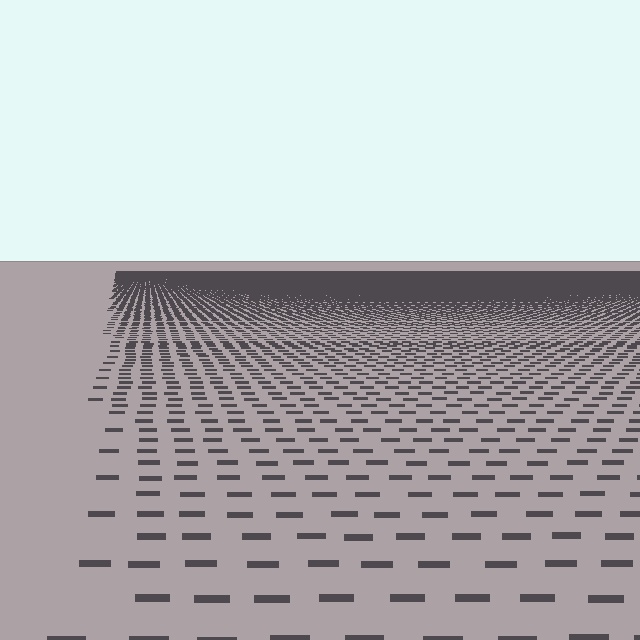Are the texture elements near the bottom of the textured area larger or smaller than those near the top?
Larger. Near the bottom, elements are closer to the viewer and appear at a bigger on-screen size.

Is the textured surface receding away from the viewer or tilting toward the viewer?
The surface is receding away from the viewer. Texture elements get smaller and denser toward the top.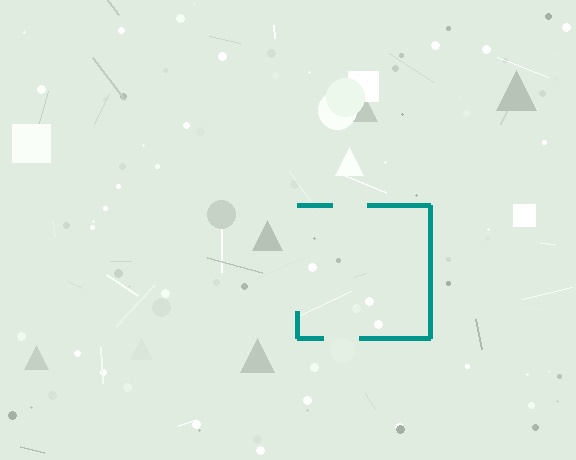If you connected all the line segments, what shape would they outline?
They would outline a square.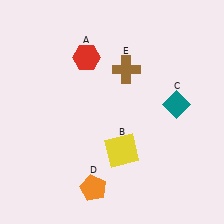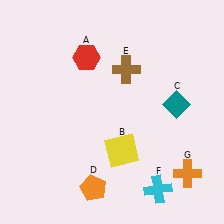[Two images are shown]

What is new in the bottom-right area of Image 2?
An orange cross (G) was added in the bottom-right area of Image 2.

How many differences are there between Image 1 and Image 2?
There are 2 differences between the two images.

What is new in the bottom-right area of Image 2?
A cyan cross (F) was added in the bottom-right area of Image 2.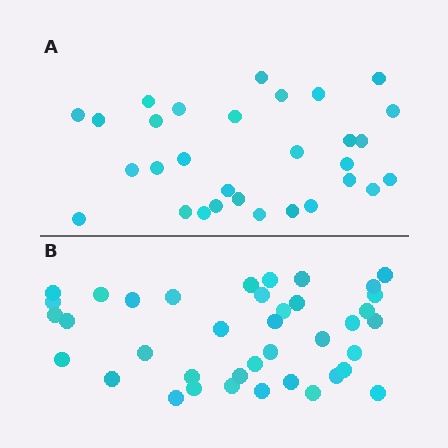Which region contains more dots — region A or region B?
Region B (the bottom region) has more dots.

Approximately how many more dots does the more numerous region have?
Region B has roughly 8 or so more dots than region A.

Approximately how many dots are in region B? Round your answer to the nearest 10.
About 40 dots. (The exact count is 39, which rounds to 40.)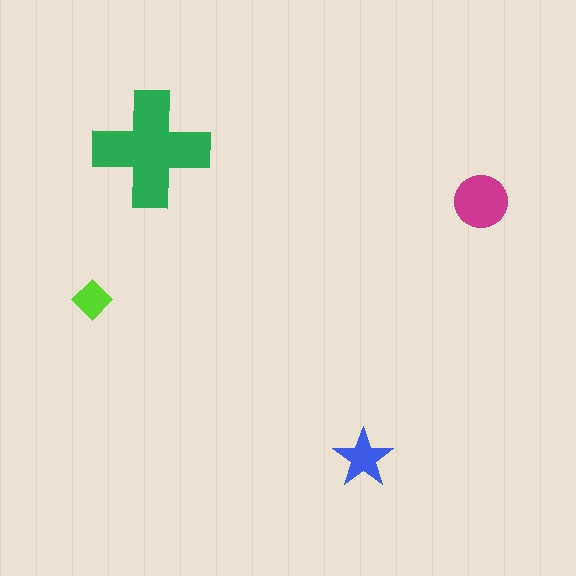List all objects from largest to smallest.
The green cross, the magenta circle, the blue star, the lime diamond.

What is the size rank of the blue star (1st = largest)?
3rd.